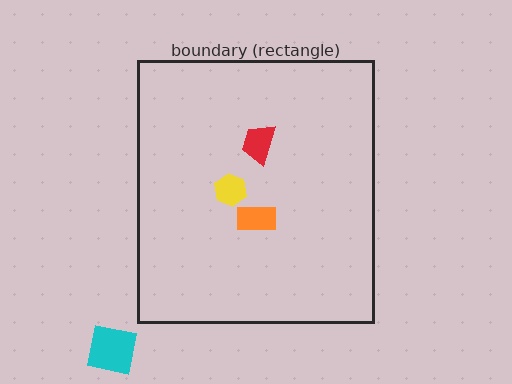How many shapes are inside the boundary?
3 inside, 1 outside.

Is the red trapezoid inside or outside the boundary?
Inside.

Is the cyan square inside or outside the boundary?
Outside.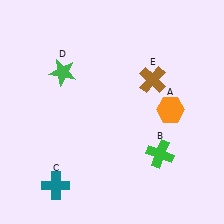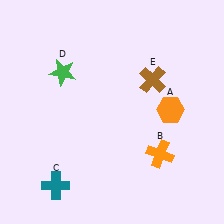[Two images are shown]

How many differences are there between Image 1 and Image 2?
There is 1 difference between the two images.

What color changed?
The cross (B) changed from green in Image 1 to orange in Image 2.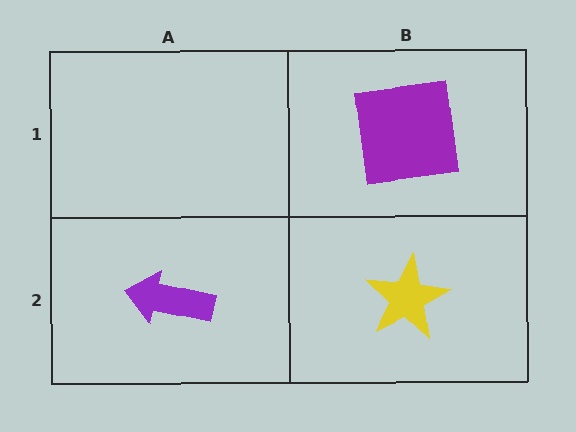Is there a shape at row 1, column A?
No, that cell is empty.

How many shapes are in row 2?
2 shapes.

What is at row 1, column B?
A purple square.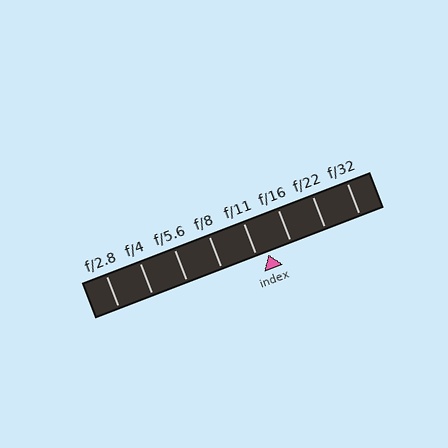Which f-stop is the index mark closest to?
The index mark is closest to f/11.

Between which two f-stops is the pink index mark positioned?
The index mark is between f/11 and f/16.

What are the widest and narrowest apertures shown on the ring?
The widest aperture shown is f/2.8 and the narrowest is f/32.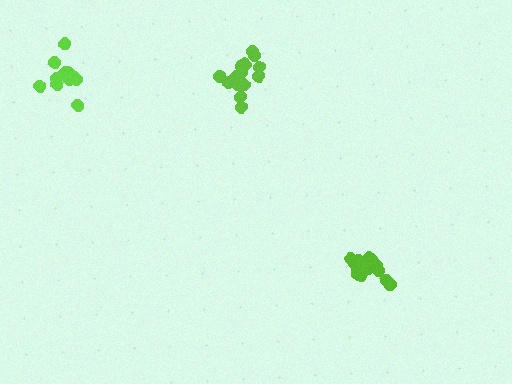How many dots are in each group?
Group 1: 17 dots, Group 2: 12 dots, Group 3: 17 dots (46 total).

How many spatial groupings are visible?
There are 3 spatial groupings.